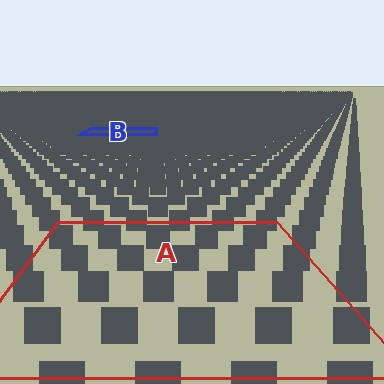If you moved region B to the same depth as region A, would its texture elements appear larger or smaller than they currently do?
They would appear larger. At a closer depth, the same texture elements are projected at a bigger on-screen size.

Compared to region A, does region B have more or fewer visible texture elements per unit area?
Region B has more texture elements per unit area — they are packed more densely because it is farther away.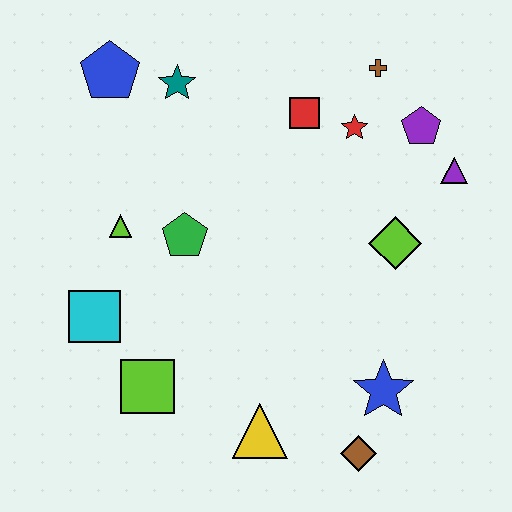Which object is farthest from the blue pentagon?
The brown diamond is farthest from the blue pentagon.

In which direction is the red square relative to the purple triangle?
The red square is to the left of the purple triangle.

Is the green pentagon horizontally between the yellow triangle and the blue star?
No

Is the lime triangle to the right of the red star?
No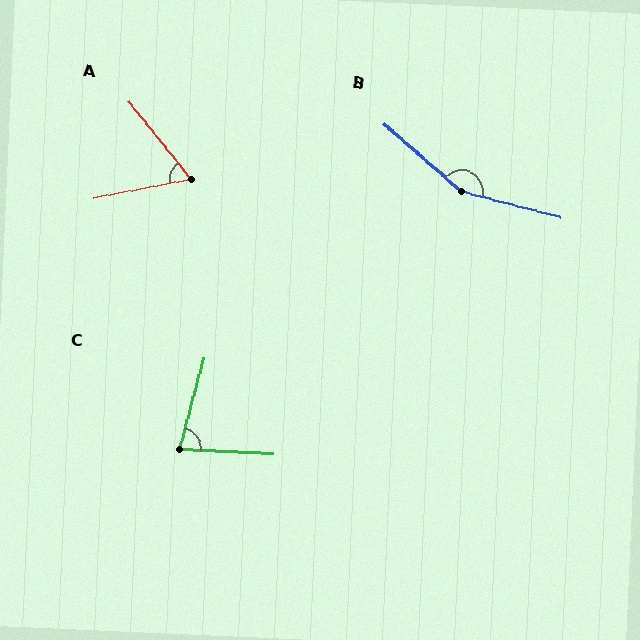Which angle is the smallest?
A, at approximately 62 degrees.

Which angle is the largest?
B, at approximately 154 degrees.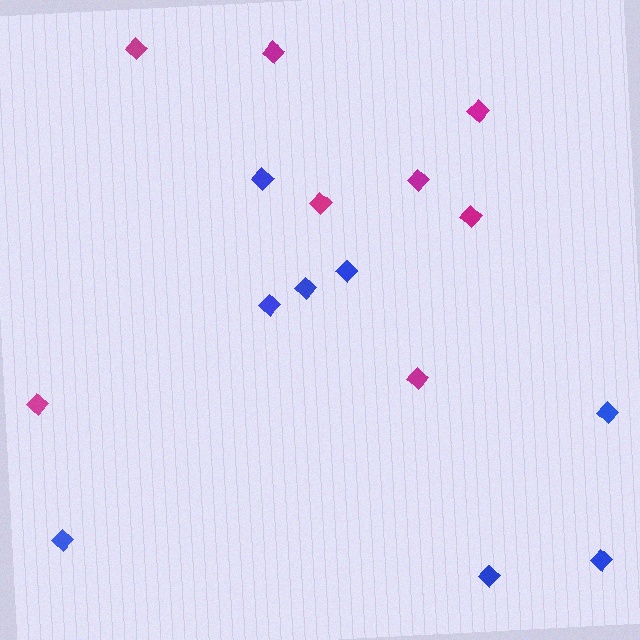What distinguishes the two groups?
There are 2 groups: one group of magenta diamonds (8) and one group of blue diamonds (8).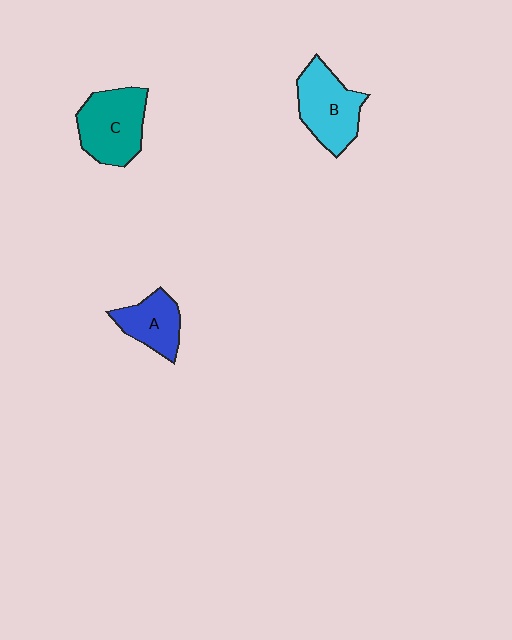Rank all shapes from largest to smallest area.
From largest to smallest: C (teal), B (cyan), A (blue).